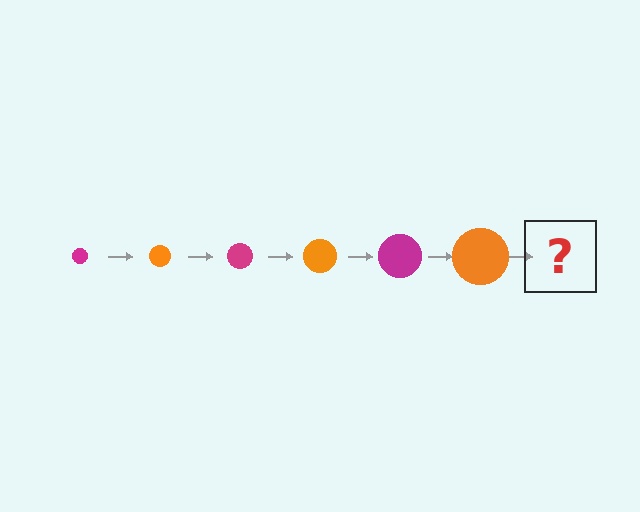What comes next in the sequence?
The next element should be a magenta circle, larger than the previous one.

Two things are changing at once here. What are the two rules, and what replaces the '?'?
The two rules are that the circle grows larger each step and the color cycles through magenta and orange. The '?' should be a magenta circle, larger than the previous one.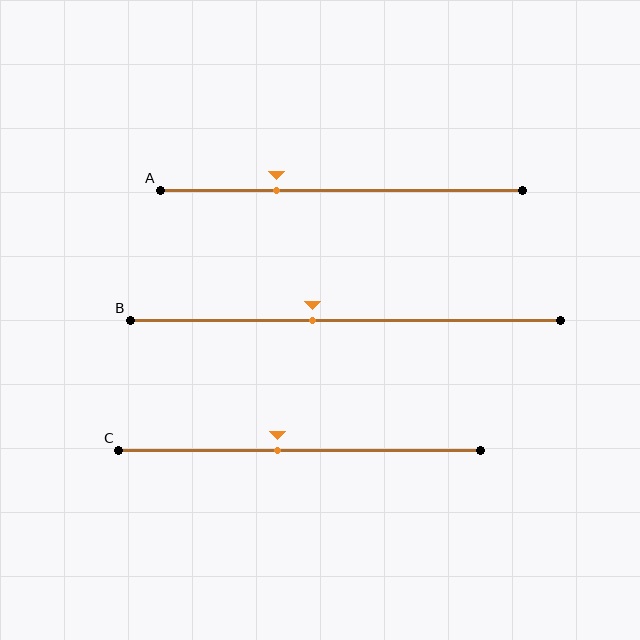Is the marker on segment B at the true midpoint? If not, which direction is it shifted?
No, the marker on segment B is shifted to the left by about 8% of the segment length.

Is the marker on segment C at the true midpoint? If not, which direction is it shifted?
No, the marker on segment C is shifted to the left by about 6% of the segment length.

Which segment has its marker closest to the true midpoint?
Segment C has its marker closest to the true midpoint.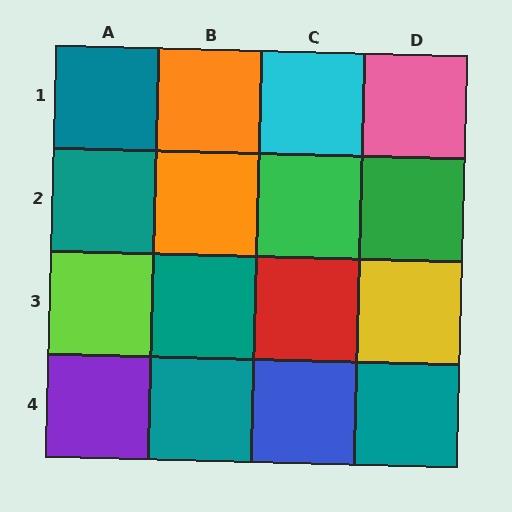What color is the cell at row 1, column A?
Teal.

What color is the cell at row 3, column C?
Red.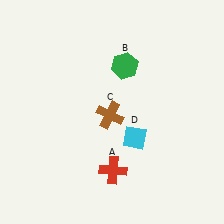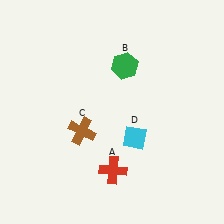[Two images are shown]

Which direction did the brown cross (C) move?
The brown cross (C) moved left.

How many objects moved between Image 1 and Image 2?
1 object moved between the two images.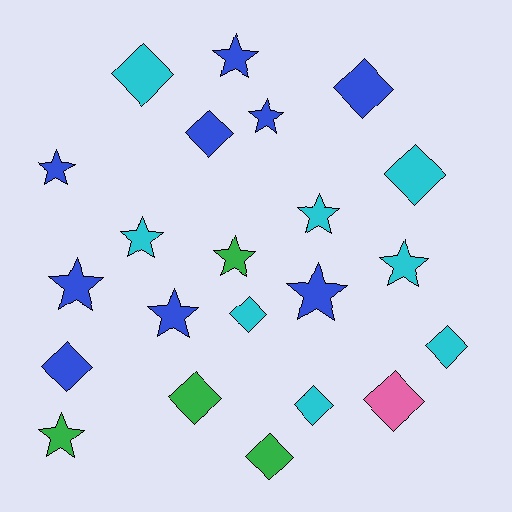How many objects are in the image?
There are 22 objects.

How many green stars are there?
There are 2 green stars.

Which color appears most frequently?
Blue, with 9 objects.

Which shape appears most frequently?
Star, with 11 objects.